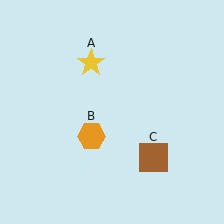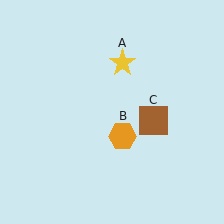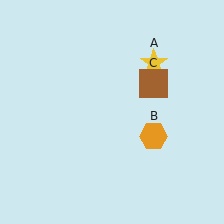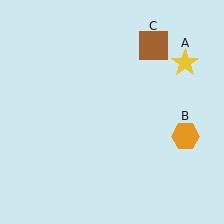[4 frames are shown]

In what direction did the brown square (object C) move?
The brown square (object C) moved up.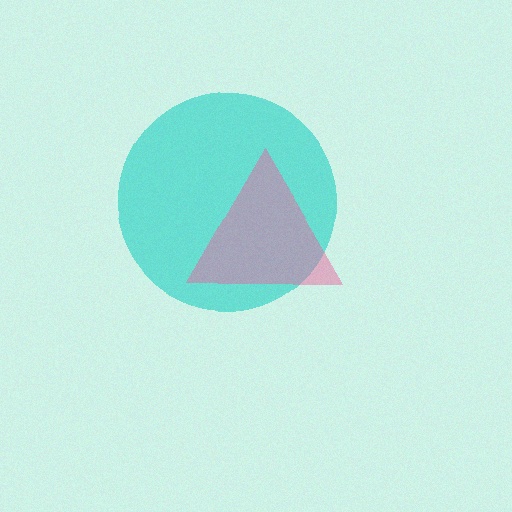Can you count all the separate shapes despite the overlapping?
Yes, there are 2 separate shapes.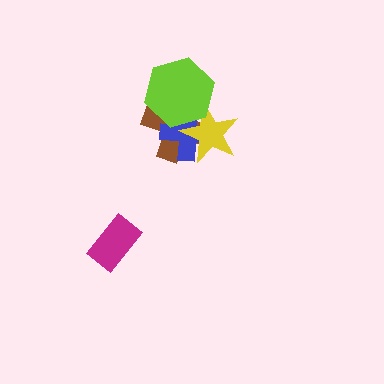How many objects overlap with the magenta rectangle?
0 objects overlap with the magenta rectangle.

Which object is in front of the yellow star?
The lime hexagon is in front of the yellow star.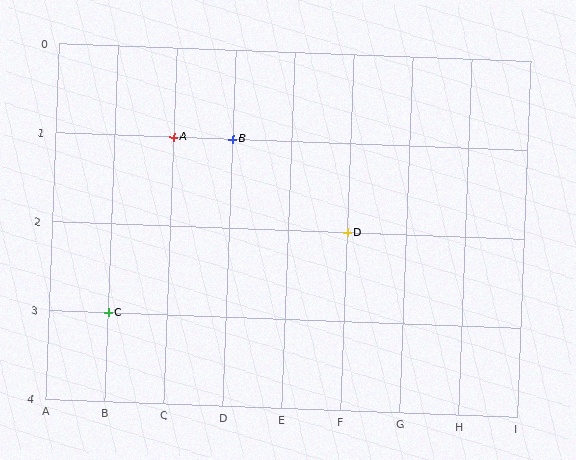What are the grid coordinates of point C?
Point C is at grid coordinates (B, 3).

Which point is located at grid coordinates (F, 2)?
Point D is at (F, 2).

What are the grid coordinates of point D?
Point D is at grid coordinates (F, 2).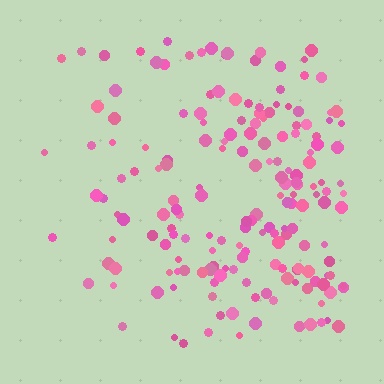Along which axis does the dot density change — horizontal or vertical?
Horizontal.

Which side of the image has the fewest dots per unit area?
The left.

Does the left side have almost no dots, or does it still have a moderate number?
Still a moderate number, just noticeably fewer than the right.